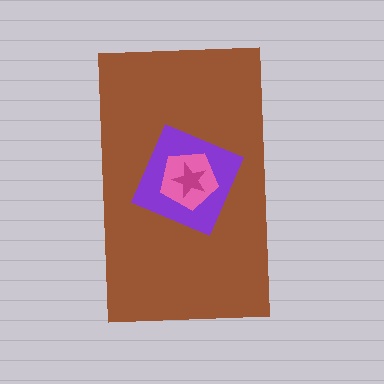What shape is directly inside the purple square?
The pink pentagon.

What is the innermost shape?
The magenta star.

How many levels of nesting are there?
4.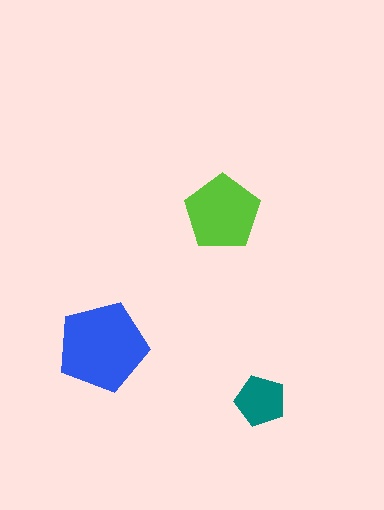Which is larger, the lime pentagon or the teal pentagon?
The lime one.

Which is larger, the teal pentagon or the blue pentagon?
The blue one.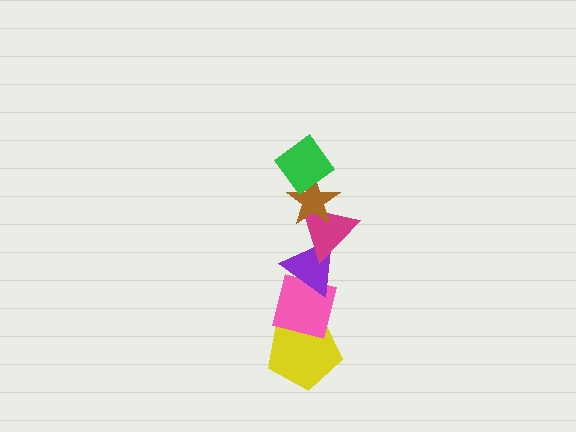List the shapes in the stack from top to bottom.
From top to bottom: the green diamond, the brown star, the magenta triangle, the purple triangle, the pink square, the yellow pentagon.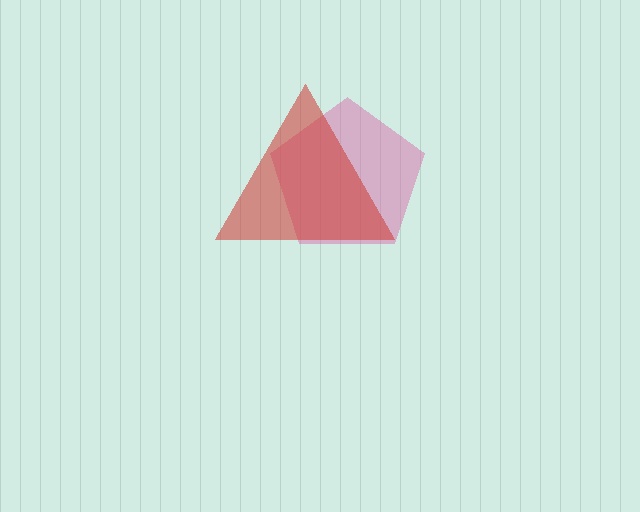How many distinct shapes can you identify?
There are 2 distinct shapes: a pink pentagon, a red triangle.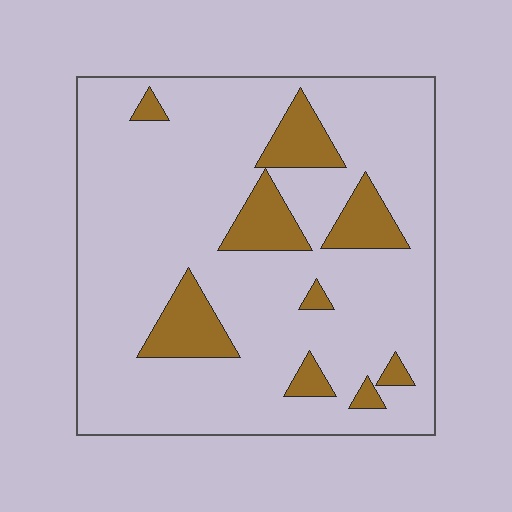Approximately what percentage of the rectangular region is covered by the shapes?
Approximately 15%.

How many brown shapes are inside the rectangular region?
9.